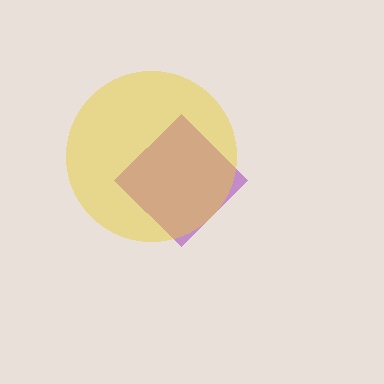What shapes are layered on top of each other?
The layered shapes are: a purple diamond, a yellow circle.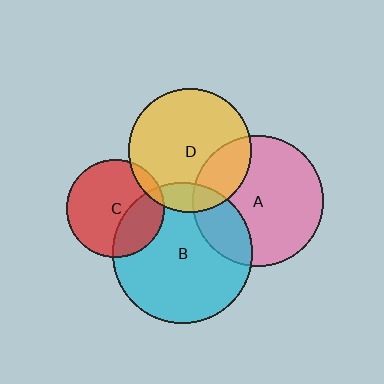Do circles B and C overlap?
Yes.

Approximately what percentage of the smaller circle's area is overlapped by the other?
Approximately 30%.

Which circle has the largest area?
Circle B (cyan).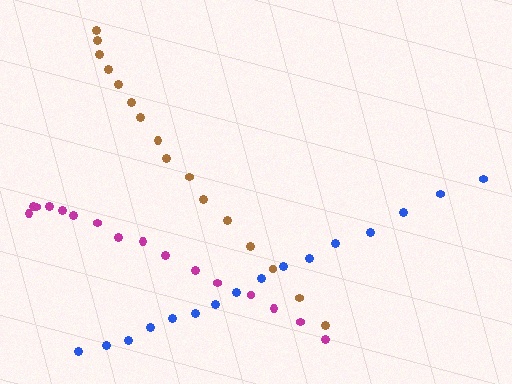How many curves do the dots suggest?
There are 3 distinct paths.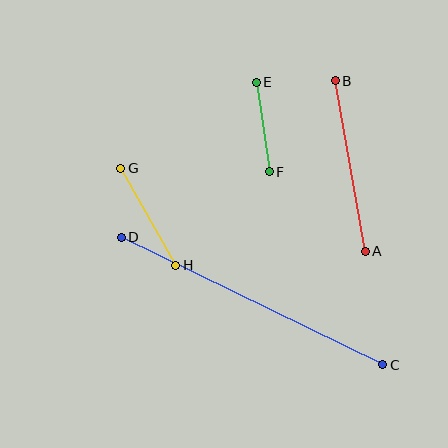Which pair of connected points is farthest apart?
Points C and D are farthest apart.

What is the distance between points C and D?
The distance is approximately 291 pixels.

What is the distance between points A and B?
The distance is approximately 173 pixels.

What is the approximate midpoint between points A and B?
The midpoint is at approximately (350, 166) pixels.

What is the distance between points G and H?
The distance is approximately 112 pixels.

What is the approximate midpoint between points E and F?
The midpoint is at approximately (263, 127) pixels.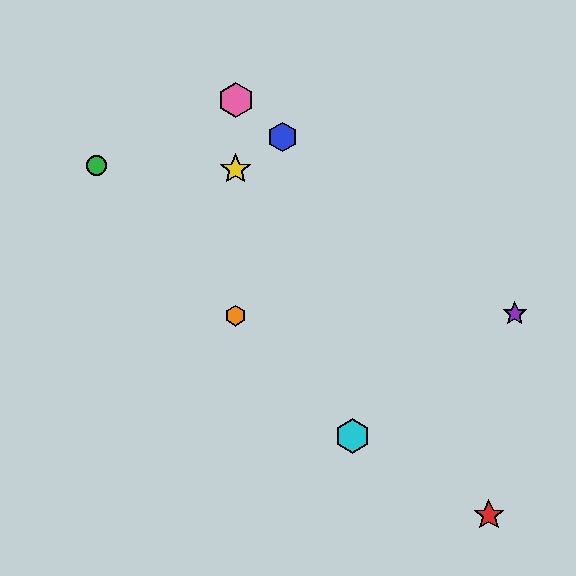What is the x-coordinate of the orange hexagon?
The orange hexagon is at x≈236.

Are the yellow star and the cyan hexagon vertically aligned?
No, the yellow star is at x≈236 and the cyan hexagon is at x≈352.